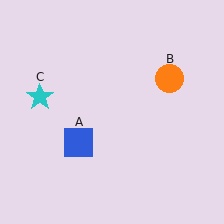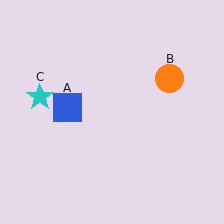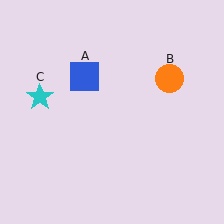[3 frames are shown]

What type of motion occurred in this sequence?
The blue square (object A) rotated clockwise around the center of the scene.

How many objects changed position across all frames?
1 object changed position: blue square (object A).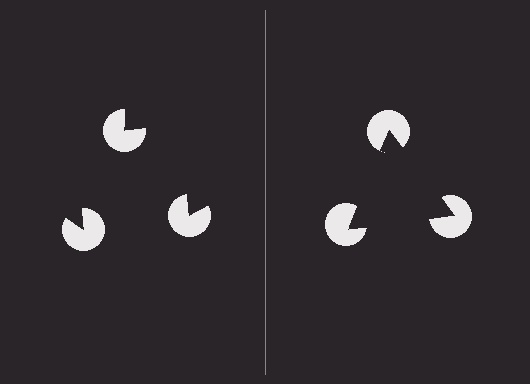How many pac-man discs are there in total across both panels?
6 — 3 on each side.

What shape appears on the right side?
An illusory triangle.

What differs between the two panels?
The pac-man discs are positioned identically on both sides; only the wedge orientations differ. On the right they align to a triangle; on the left they are misaligned.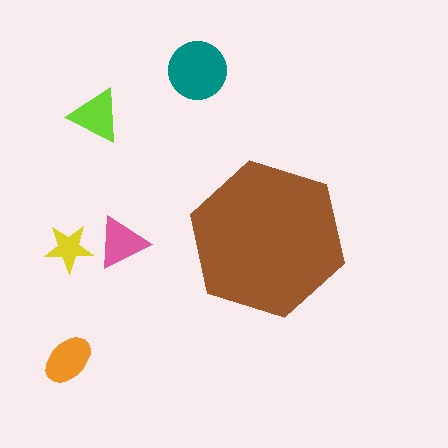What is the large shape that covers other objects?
A brown hexagon.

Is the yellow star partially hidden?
No, the yellow star is fully visible.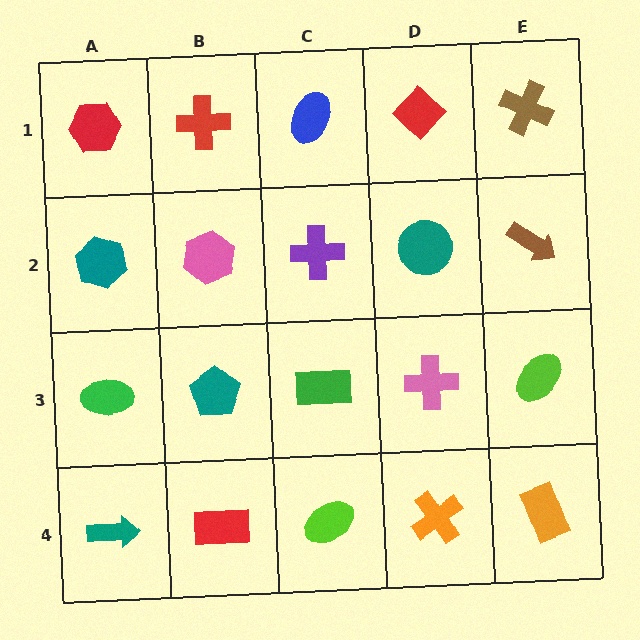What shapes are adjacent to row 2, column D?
A red diamond (row 1, column D), a pink cross (row 3, column D), a purple cross (row 2, column C), a brown arrow (row 2, column E).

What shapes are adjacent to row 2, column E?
A brown cross (row 1, column E), a lime ellipse (row 3, column E), a teal circle (row 2, column D).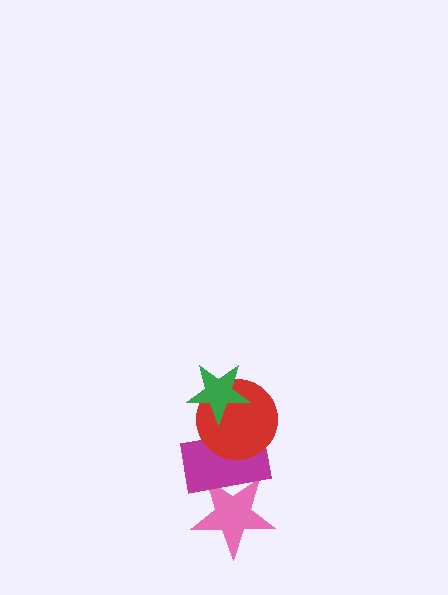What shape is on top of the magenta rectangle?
The red circle is on top of the magenta rectangle.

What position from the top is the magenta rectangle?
The magenta rectangle is 3rd from the top.